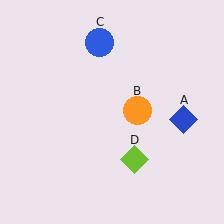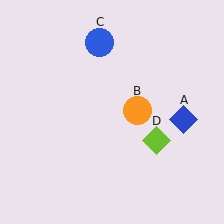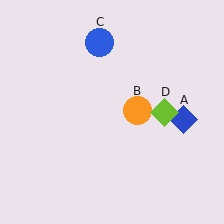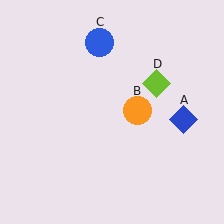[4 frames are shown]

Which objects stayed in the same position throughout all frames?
Blue diamond (object A) and orange circle (object B) and blue circle (object C) remained stationary.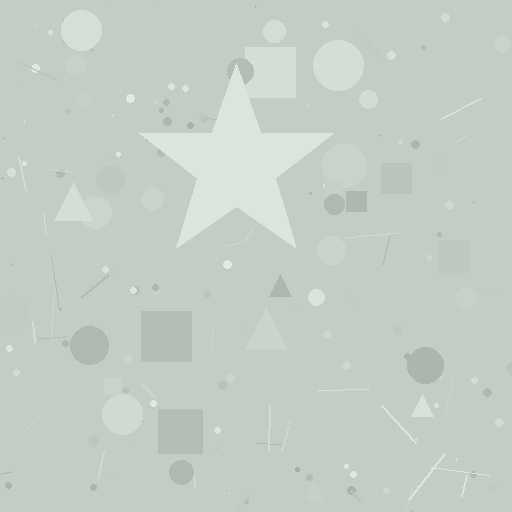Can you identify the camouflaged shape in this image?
The camouflaged shape is a star.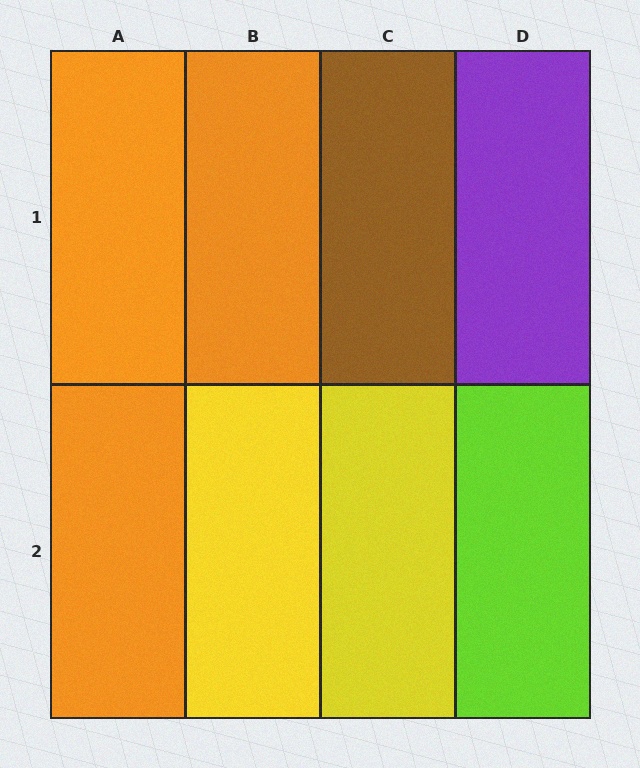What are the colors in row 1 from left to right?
Orange, orange, brown, purple.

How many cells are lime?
1 cell is lime.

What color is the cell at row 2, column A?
Orange.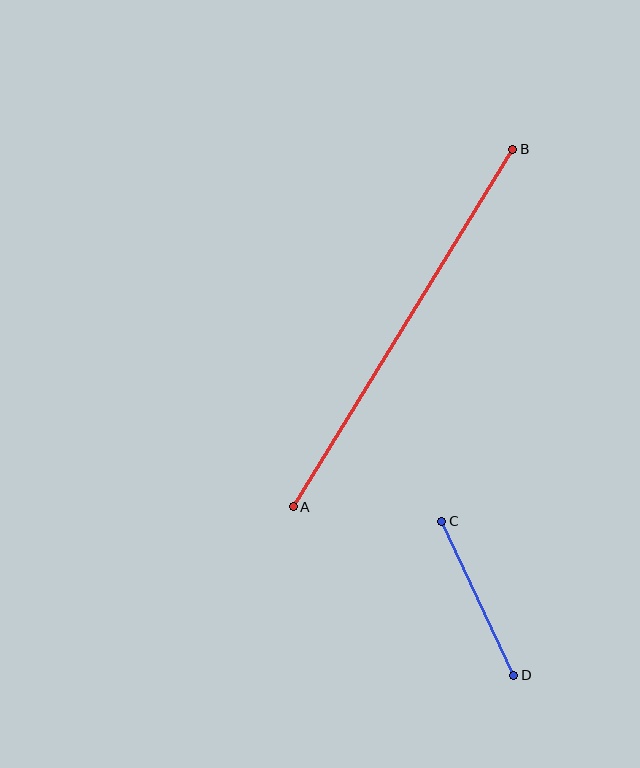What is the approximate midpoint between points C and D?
The midpoint is at approximately (478, 598) pixels.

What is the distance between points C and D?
The distance is approximately 170 pixels.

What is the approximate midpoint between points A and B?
The midpoint is at approximately (403, 328) pixels.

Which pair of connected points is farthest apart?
Points A and B are farthest apart.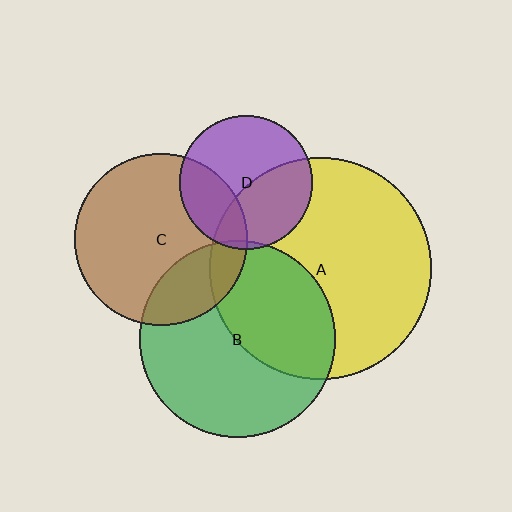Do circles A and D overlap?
Yes.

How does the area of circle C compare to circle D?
Approximately 1.7 times.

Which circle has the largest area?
Circle A (yellow).